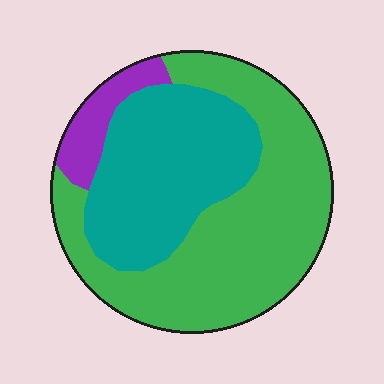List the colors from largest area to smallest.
From largest to smallest: green, teal, purple.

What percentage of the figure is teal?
Teal covers around 35% of the figure.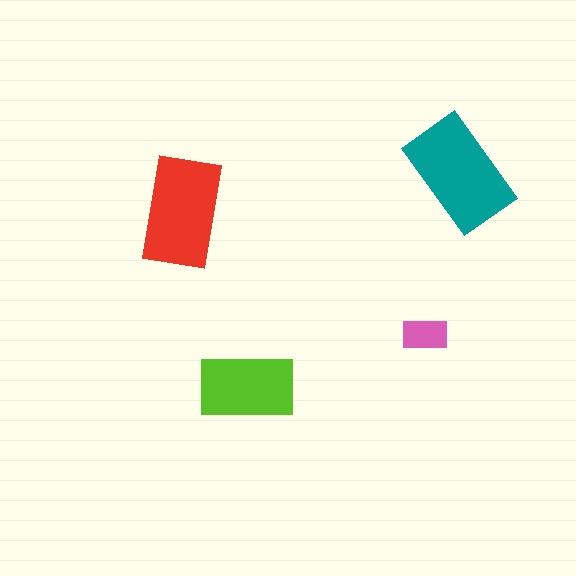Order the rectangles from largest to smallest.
the teal one, the red one, the lime one, the pink one.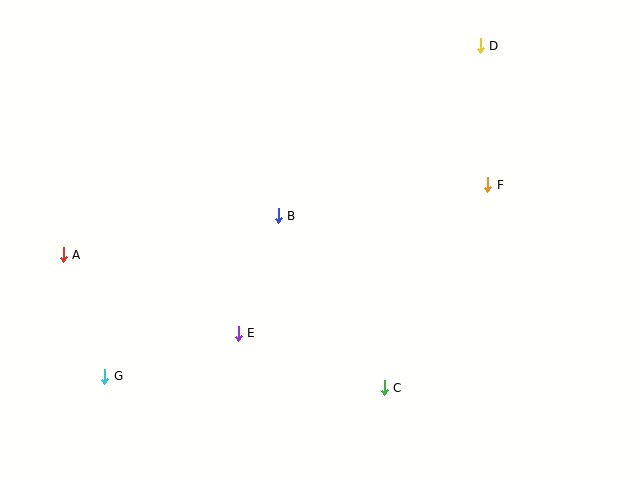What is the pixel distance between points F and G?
The distance between F and G is 428 pixels.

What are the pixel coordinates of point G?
Point G is at (105, 376).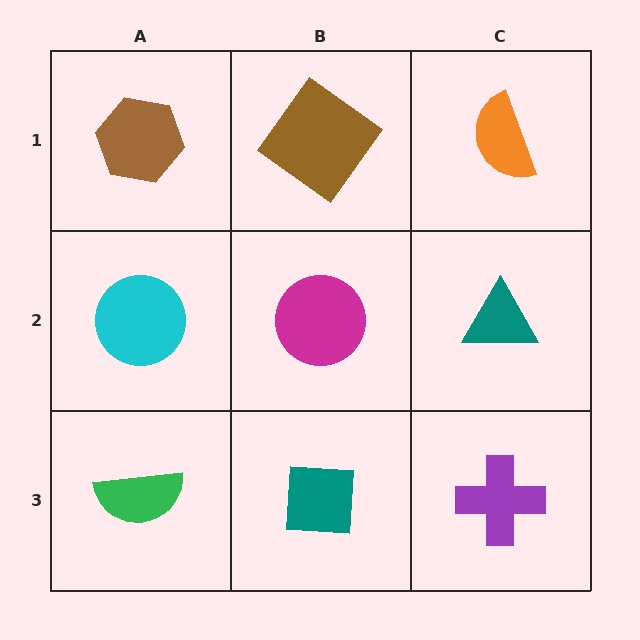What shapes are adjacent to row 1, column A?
A cyan circle (row 2, column A), a brown diamond (row 1, column B).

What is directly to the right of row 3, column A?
A teal square.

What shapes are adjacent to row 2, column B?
A brown diamond (row 1, column B), a teal square (row 3, column B), a cyan circle (row 2, column A), a teal triangle (row 2, column C).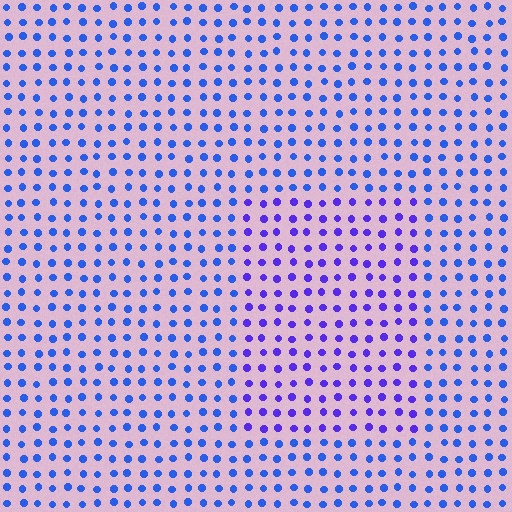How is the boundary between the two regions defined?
The boundary is defined purely by a slight shift in hue (about 31 degrees). Spacing, size, and orientation are identical on both sides.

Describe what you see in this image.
The image is filled with small blue elements in a uniform arrangement. A rectangle-shaped region is visible where the elements are tinted to a slightly different hue, forming a subtle color boundary.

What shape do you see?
I see a rectangle.